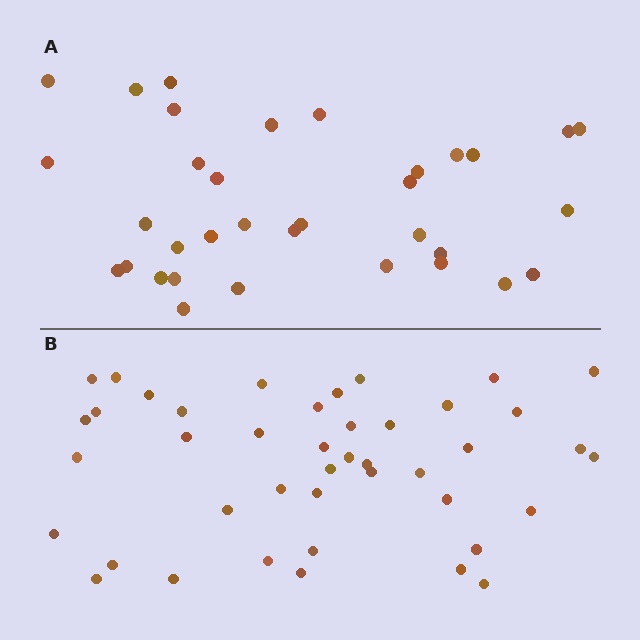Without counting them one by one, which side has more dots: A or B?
Region B (the bottom region) has more dots.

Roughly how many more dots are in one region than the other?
Region B has roughly 8 or so more dots than region A.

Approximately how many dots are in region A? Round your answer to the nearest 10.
About 30 dots. (The exact count is 34, which rounds to 30.)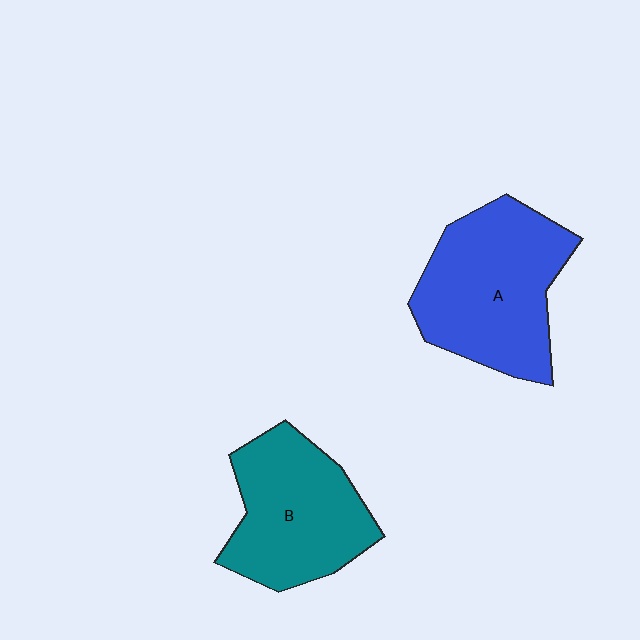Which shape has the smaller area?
Shape B (teal).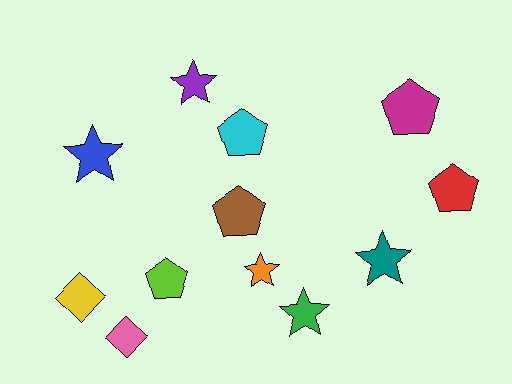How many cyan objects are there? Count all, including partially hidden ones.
There is 1 cyan object.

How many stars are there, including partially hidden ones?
There are 5 stars.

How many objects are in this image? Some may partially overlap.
There are 12 objects.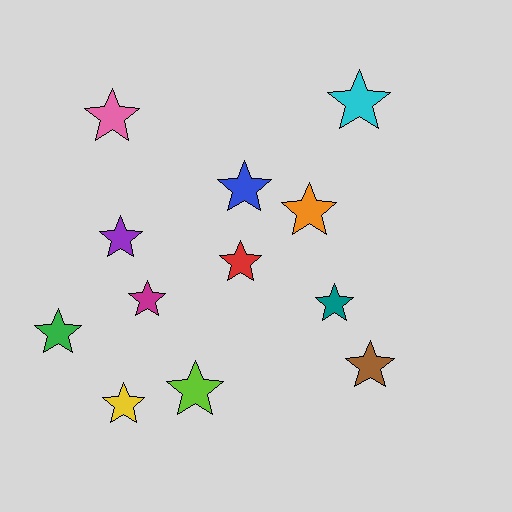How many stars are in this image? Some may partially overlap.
There are 12 stars.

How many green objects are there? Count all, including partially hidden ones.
There is 1 green object.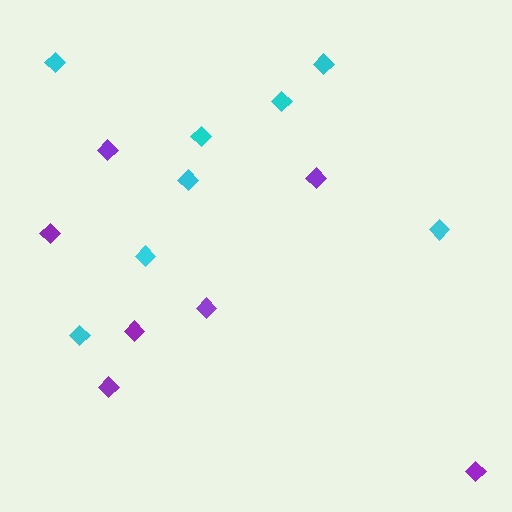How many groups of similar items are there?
There are 2 groups: one group of cyan diamonds (8) and one group of purple diamonds (7).